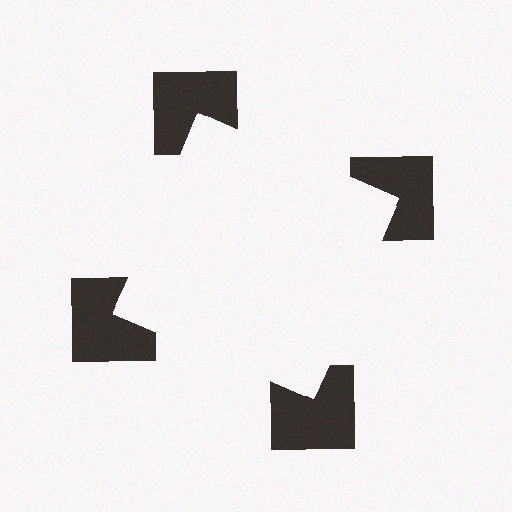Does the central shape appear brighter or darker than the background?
It typically appears slightly brighter than the background, even though no actual brightness change is drawn.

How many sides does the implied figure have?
4 sides.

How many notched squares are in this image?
There are 4 — one at each vertex of the illusory square.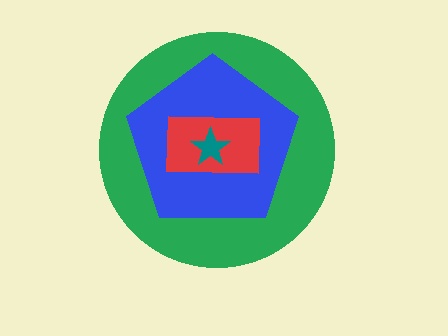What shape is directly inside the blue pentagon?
The red rectangle.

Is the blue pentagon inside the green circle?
Yes.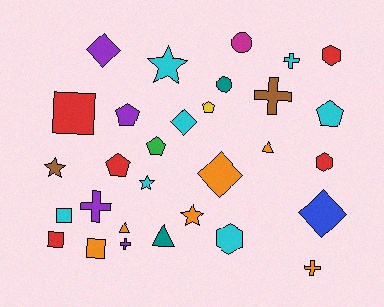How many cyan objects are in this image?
There are 7 cyan objects.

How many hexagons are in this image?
There are 3 hexagons.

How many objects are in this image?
There are 30 objects.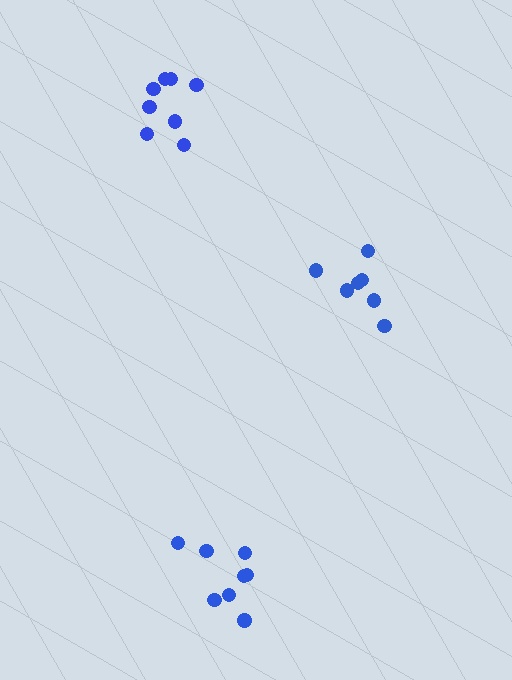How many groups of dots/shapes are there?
There are 3 groups.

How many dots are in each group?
Group 1: 7 dots, Group 2: 8 dots, Group 3: 9 dots (24 total).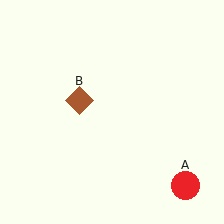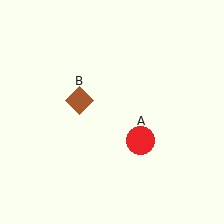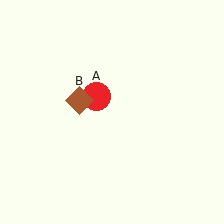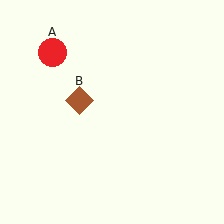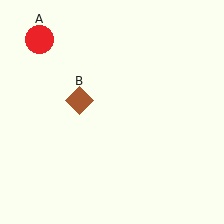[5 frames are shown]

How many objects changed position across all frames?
1 object changed position: red circle (object A).